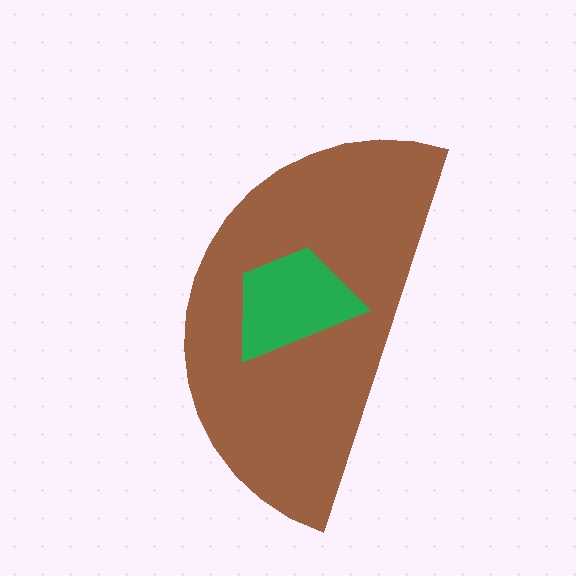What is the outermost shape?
The brown semicircle.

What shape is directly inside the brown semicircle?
The green trapezoid.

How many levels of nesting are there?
2.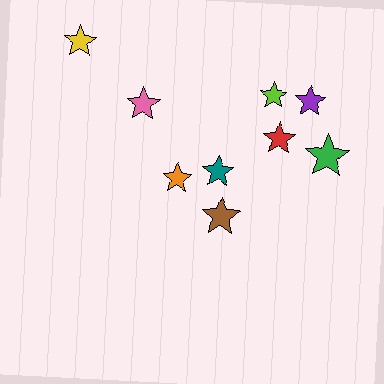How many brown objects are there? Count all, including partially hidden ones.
There is 1 brown object.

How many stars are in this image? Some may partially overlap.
There are 9 stars.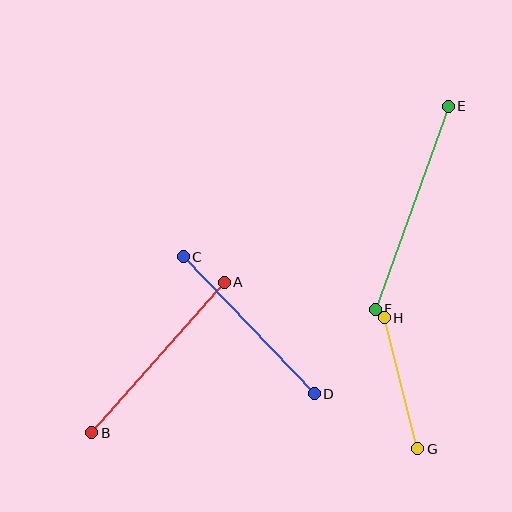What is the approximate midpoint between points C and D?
The midpoint is at approximately (249, 325) pixels.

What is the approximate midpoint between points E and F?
The midpoint is at approximately (412, 208) pixels.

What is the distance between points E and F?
The distance is approximately 216 pixels.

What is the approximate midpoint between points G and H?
The midpoint is at approximately (401, 383) pixels.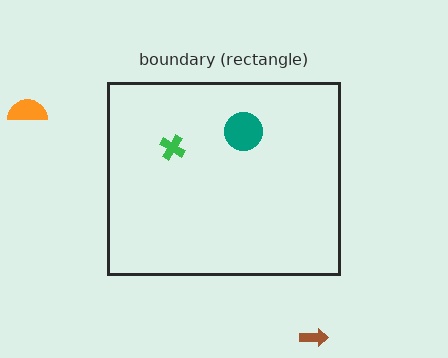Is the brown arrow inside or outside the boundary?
Outside.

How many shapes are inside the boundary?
2 inside, 2 outside.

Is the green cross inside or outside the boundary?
Inside.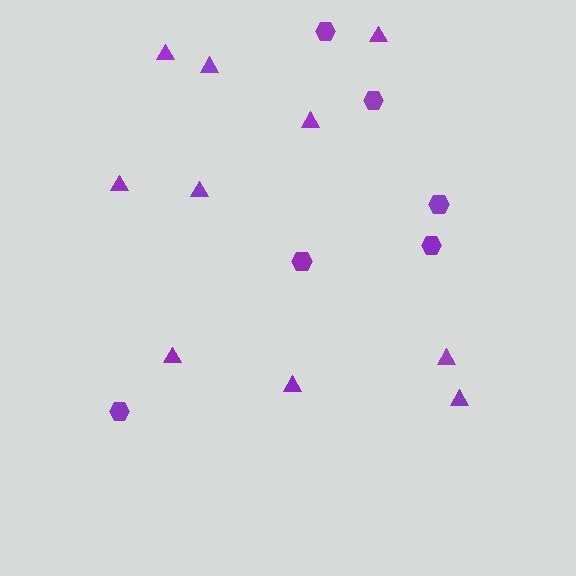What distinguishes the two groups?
There are 2 groups: one group of hexagons (6) and one group of triangles (10).